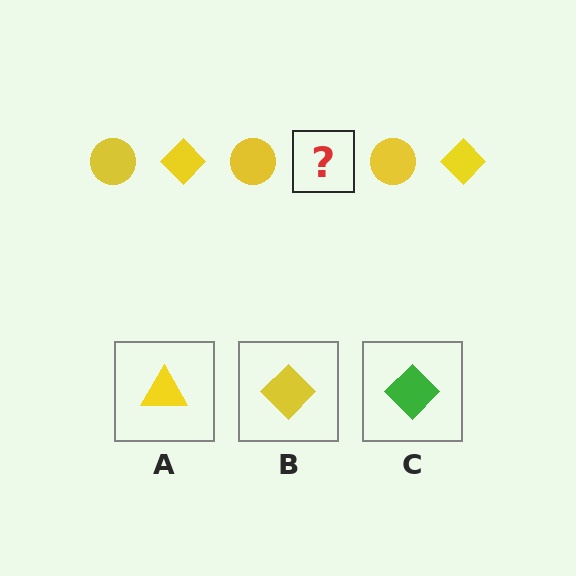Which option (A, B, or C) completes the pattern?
B.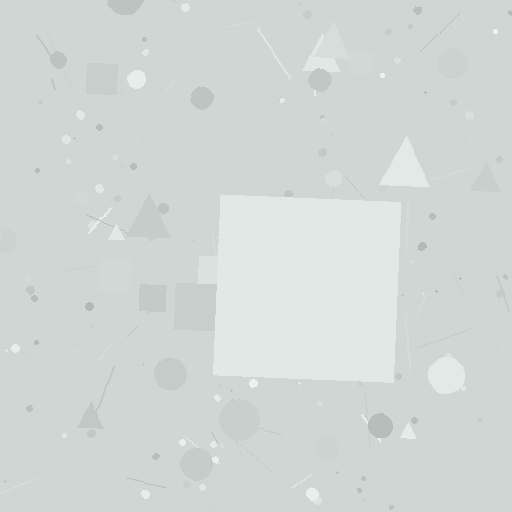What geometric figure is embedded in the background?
A square is embedded in the background.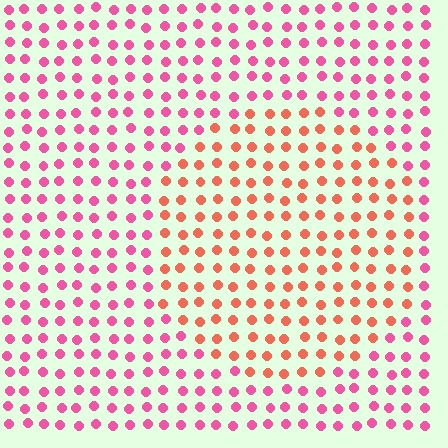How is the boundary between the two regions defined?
The boundary is defined purely by a slight shift in hue (about 39 degrees). Spacing, size, and orientation are identical on both sides.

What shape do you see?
I see a circle.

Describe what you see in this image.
The image is filled with small pink elements in a uniform arrangement. A circle-shaped region is visible where the elements are tinted to a slightly different hue, forming a subtle color boundary.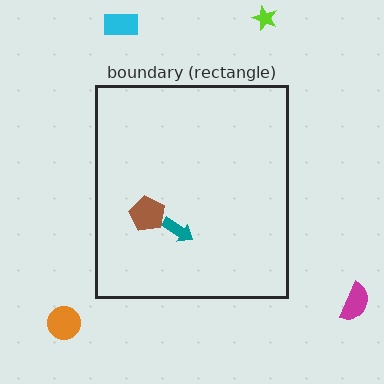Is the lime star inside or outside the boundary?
Outside.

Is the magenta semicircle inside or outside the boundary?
Outside.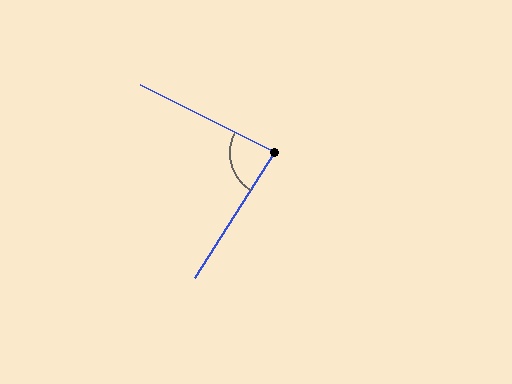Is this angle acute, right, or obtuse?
It is acute.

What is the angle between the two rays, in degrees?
Approximately 84 degrees.